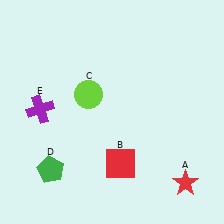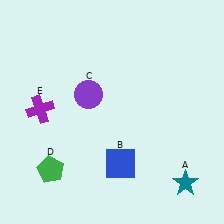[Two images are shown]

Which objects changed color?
A changed from red to teal. B changed from red to blue. C changed from lime to purple.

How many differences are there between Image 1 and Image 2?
There are 3 differences between the two images.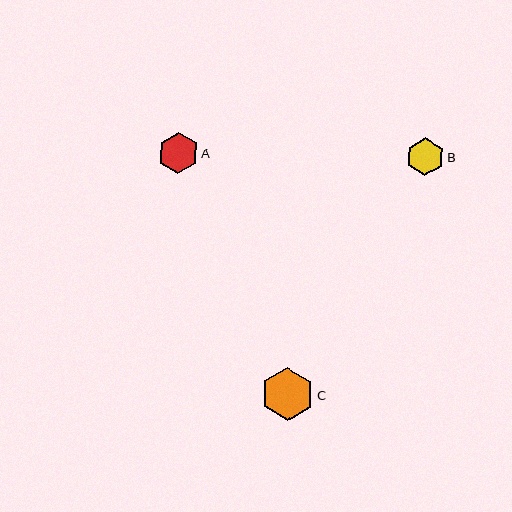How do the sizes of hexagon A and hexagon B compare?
Hexagon A and hexagon B are approximately the same size.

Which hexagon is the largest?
Hexagon C is the largest with a size of approximately 53 pixels.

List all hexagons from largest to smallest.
From largest to smallest: C, A, B.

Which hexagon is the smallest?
Hexagon B is the smallest with a size of approximately 37 pixels.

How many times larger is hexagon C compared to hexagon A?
Hexagon C is approximately 1.3 times the size of hexagon A.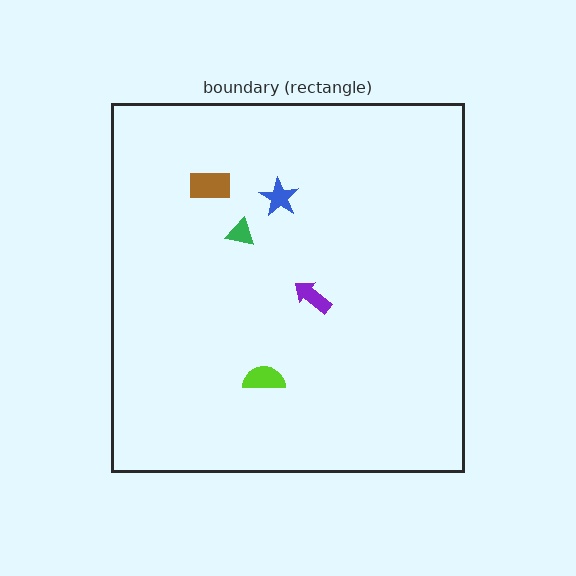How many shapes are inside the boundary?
5 inside, 0 outside.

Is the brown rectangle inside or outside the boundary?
Inside.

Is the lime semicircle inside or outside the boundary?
Inside.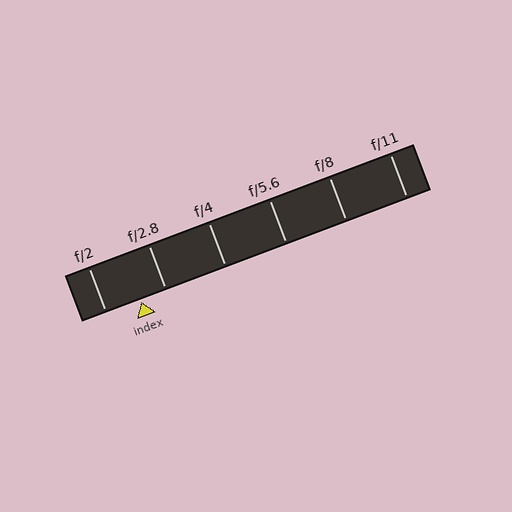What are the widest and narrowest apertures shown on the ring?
The widest aperture shown is f/2 and the narrowest is f/11.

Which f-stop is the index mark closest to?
The index mark is closest to f/2.8.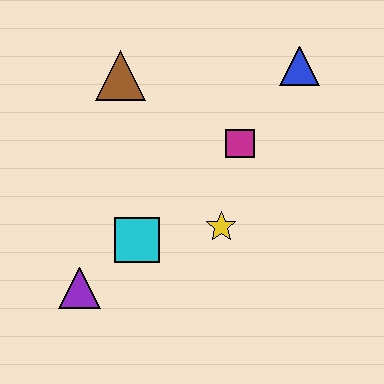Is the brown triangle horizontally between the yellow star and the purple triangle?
Yes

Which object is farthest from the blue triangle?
The purple triangle is farthest from the blue triangle.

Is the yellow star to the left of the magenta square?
Yes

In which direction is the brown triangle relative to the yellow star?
The brown triangle is above the yellow star.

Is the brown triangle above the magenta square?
Yes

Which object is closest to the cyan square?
The purple triangle is closest to the cyan square.